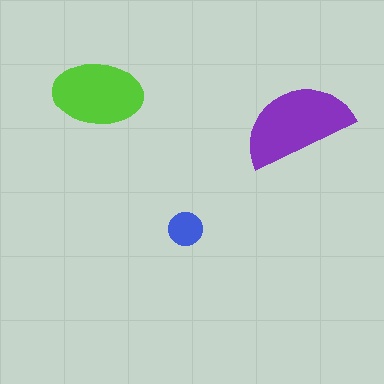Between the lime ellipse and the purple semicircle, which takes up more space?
The purple semicircle.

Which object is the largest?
The purple semicircle.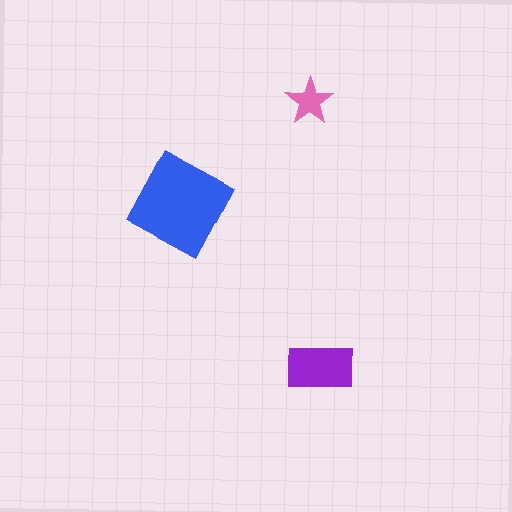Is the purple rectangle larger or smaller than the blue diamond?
Smaller.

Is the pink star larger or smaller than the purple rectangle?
Smaller.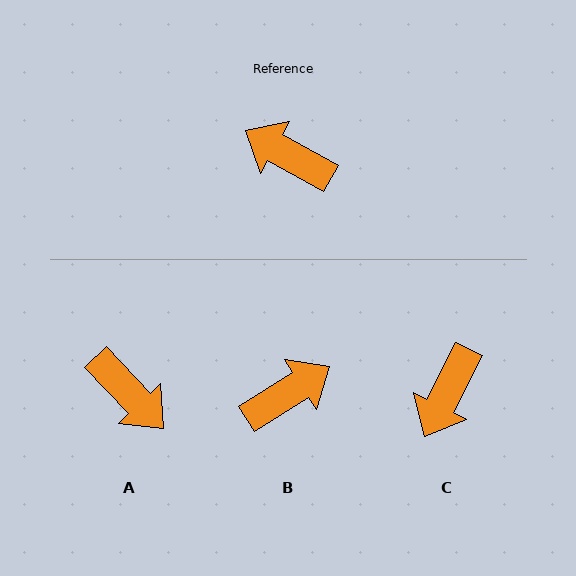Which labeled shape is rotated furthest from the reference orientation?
A, about 163 degrees away.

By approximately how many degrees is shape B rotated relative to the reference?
Approximately 118 degrees clockwise.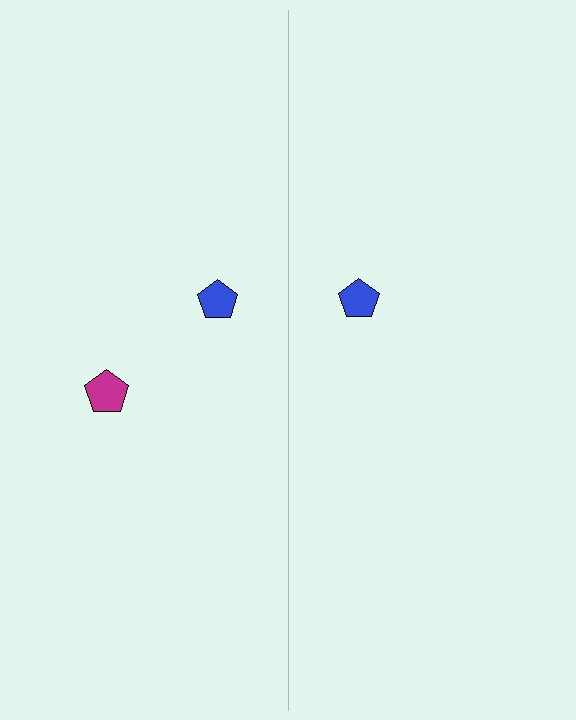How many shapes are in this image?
There are 3 shapes in this image.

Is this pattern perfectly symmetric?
No, the pattern is not perfectly symmetric. A magenta pentagon is missing from the right side.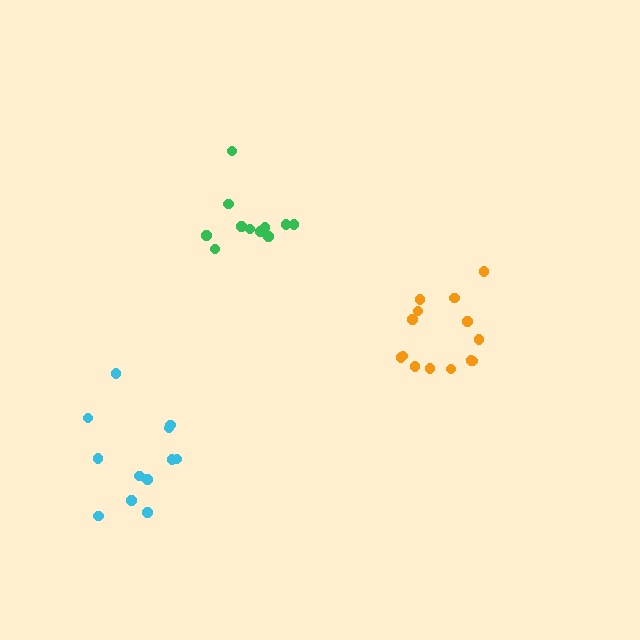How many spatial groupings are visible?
There are 3 spatial groupings.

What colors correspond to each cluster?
The clusters are colored: orange, green, cyan.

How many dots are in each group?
Group 1: 14 dots, Group 2: 11 dots, Group 3: 12 dots (37 total).